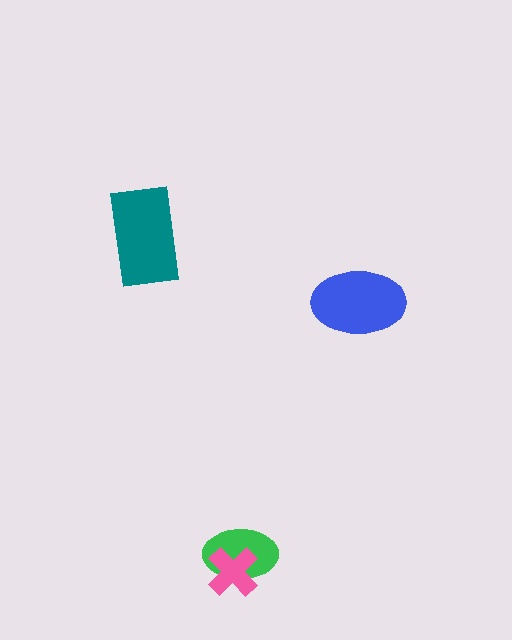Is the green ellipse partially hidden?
Yes, it is partially covered by another shape.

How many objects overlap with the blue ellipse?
0 objects overlap with the blue ellipse.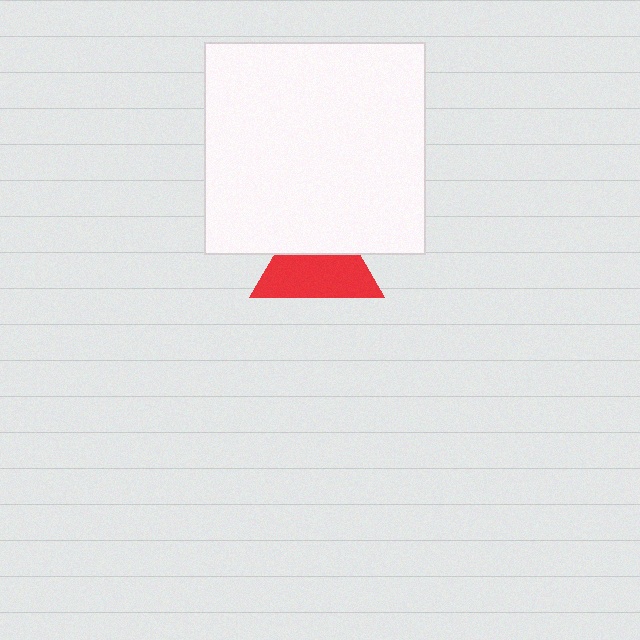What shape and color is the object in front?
The object in front is a white rectangle.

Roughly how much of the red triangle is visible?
About half of it is visible (roughly 59%).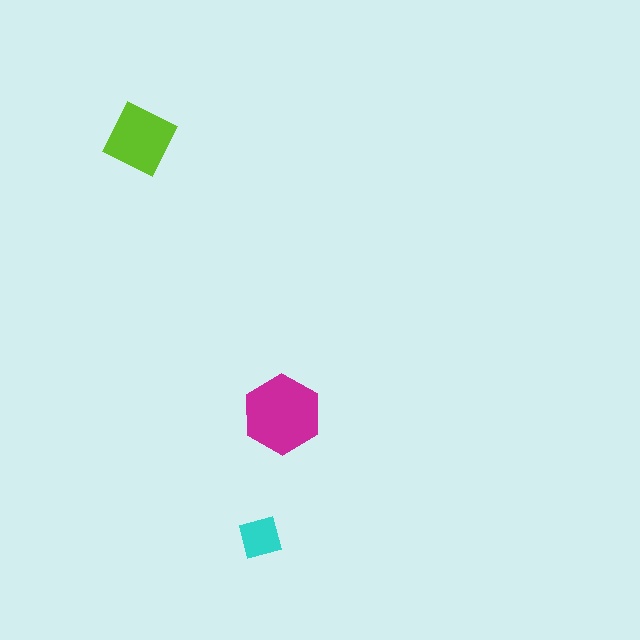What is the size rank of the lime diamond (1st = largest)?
2nd.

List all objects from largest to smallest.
The magenta hexagon, the lime diamond, the cyan square.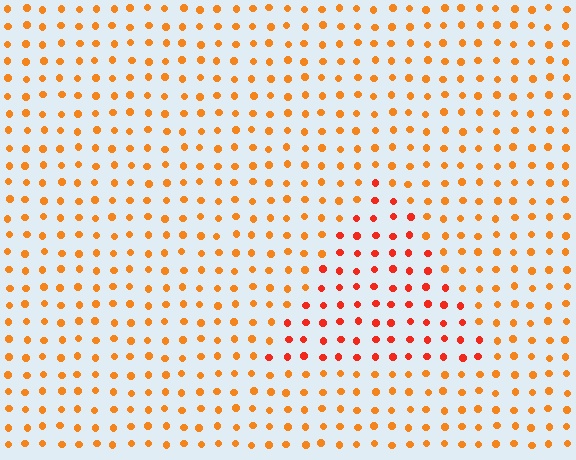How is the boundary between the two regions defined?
The boundary is defined purely by a slight shift in hue (about 26 degrees). Spacing, size, and orientation are identical on both sides.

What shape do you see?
I see a triangle.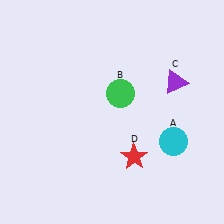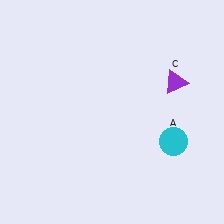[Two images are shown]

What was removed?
The green circle (B), the red star (D) were removed in Image 2.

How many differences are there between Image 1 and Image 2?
There are 2 differences between the two images.